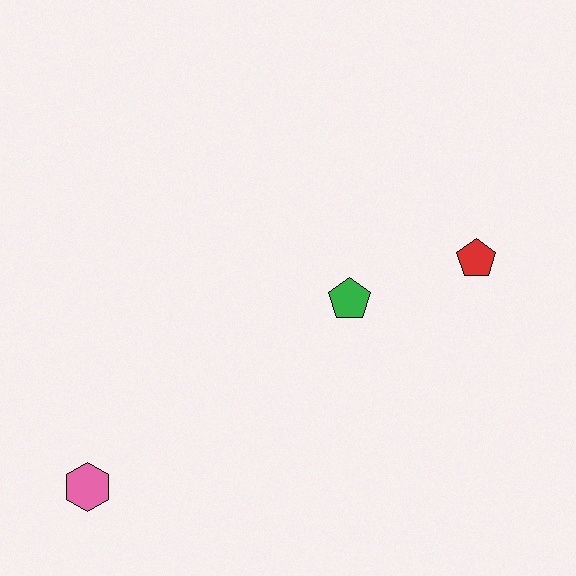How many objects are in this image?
There are 3 objects.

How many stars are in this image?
There are no stars.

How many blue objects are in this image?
There are no blue objects.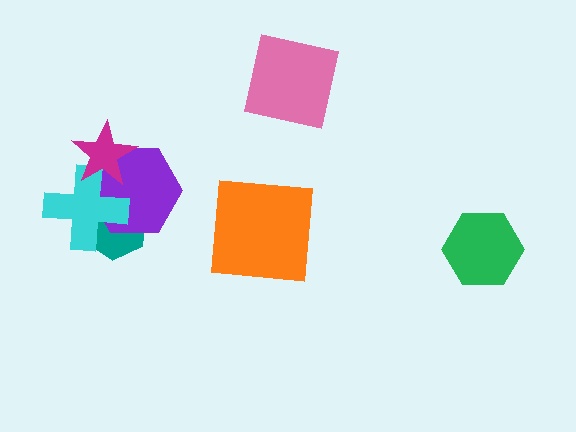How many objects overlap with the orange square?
0 objects overlap with the orange square.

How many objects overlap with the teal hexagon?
2 objects overlap with the teal hexagon.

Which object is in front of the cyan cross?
The magenta star is in front of the cyan cross.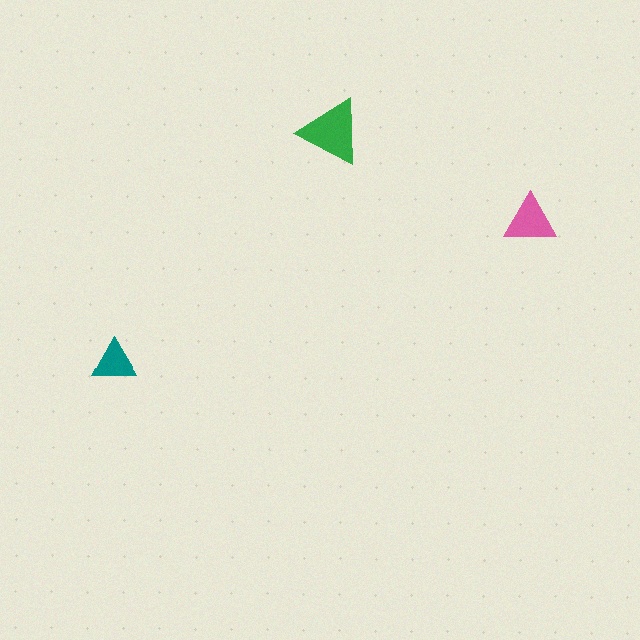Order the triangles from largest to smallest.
the green one, the pink one, the teal one.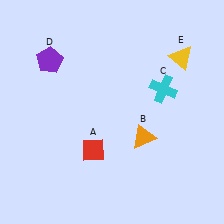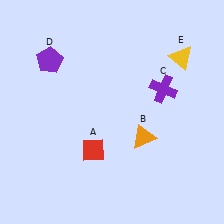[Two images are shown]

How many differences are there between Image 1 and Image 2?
There is 1 difference between the two images.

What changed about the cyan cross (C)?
In Image 1, C is cyan. In Image 2, it changed to purple.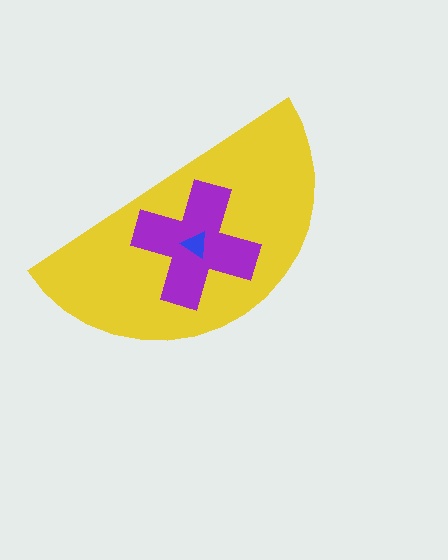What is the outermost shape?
The yellow semicircle.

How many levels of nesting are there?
3.